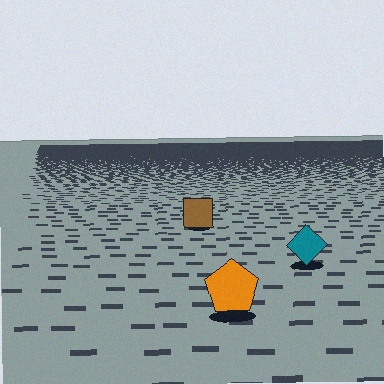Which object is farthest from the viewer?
The brown square is farthest from the viewer. It appears smaller and the ground texture around it is denser.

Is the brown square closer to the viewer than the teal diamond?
No. The teal diamond is closer — you can tell from the texture gradient: the ground texture is coarser near it.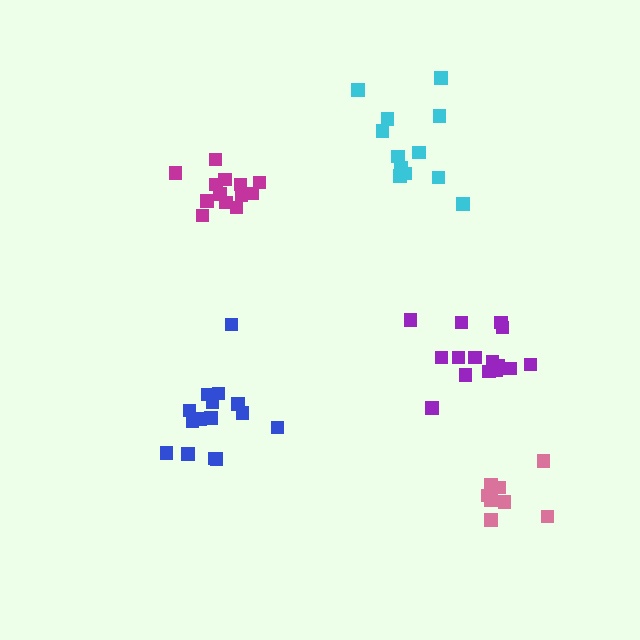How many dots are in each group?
Group 1: 15 dots, Group 2: 15 dots, Group 3: 13 dots, Group 4: 12 dots, Group 5: 9 dots (64 total).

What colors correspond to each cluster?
The clusters are colored: blue, purple, magenta, cyan, pink.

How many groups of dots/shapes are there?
There are 5 groups.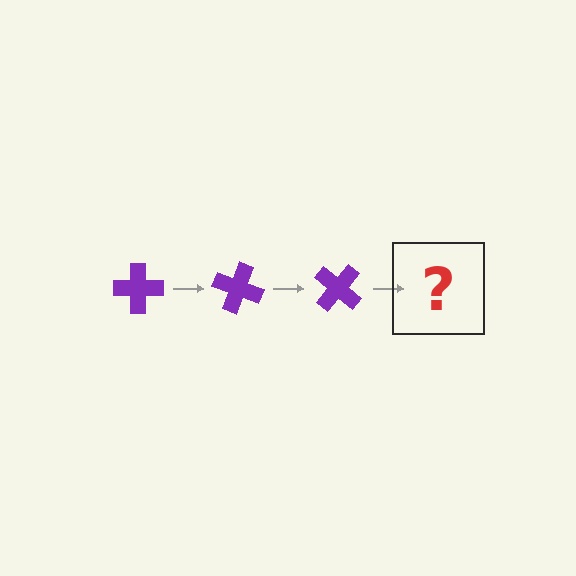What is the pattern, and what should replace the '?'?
The pattern is that the cross rotates 20 degrees each step. The '?' should be a purple cross rotated 60 degrees.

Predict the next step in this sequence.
The next step is a purple cross rotated 60 degrees.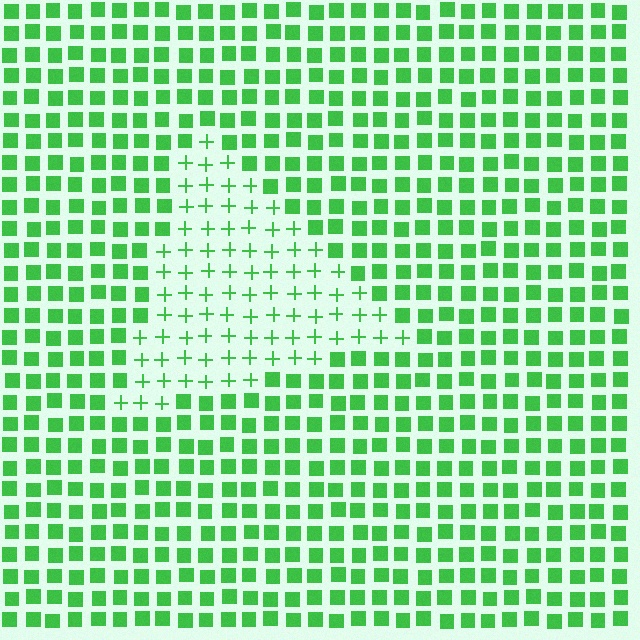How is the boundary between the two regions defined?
The boundary is defined by a change in element shape: plus signs inside vs. squares outside. All elements share the same color and spacing.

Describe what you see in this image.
The image is filled with small green elements arranged in a uniform grid. A triangle-shaped region contains plus signs, while the surrounding area contains squares. The boundary is defined purely by the change in element shape.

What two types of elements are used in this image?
The image uses plus signs inside the triangle region and squares outside it.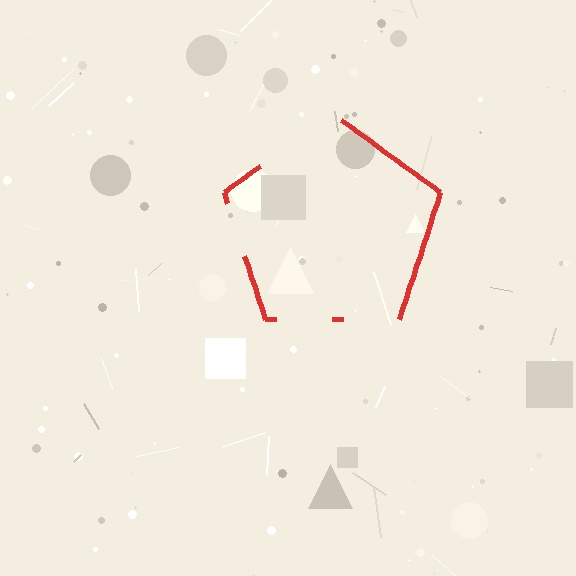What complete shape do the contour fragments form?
The contour fragments form a pentagon.